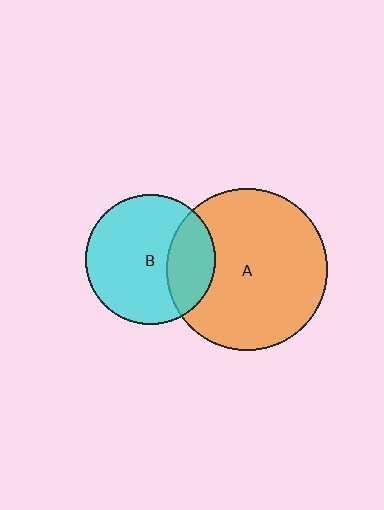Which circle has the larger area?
Circle A (orange).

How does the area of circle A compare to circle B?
Approximately 1.5 times.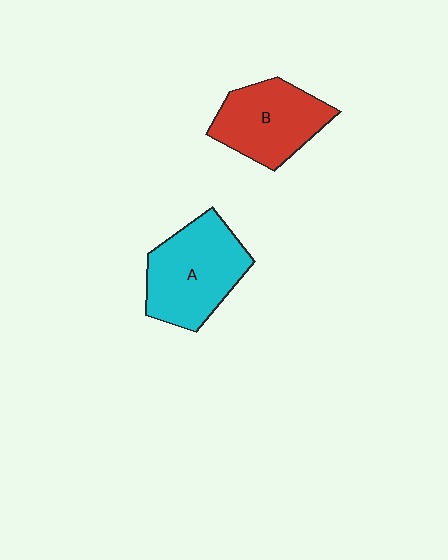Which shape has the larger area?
Shape A (cyan).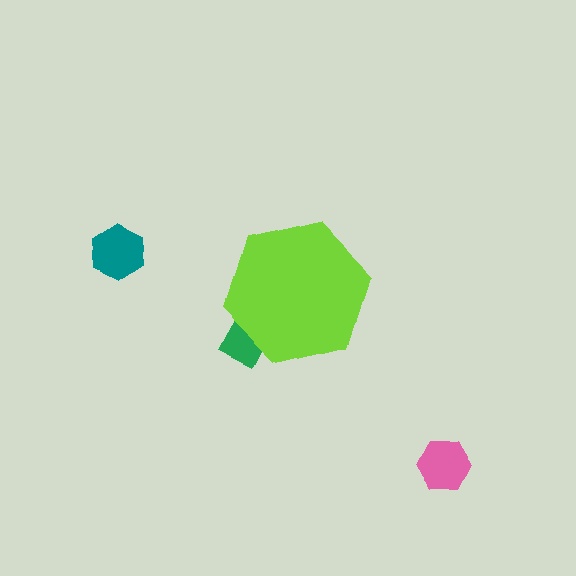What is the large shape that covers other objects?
A lime hexagon.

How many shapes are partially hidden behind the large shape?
1 shape is partially hidden.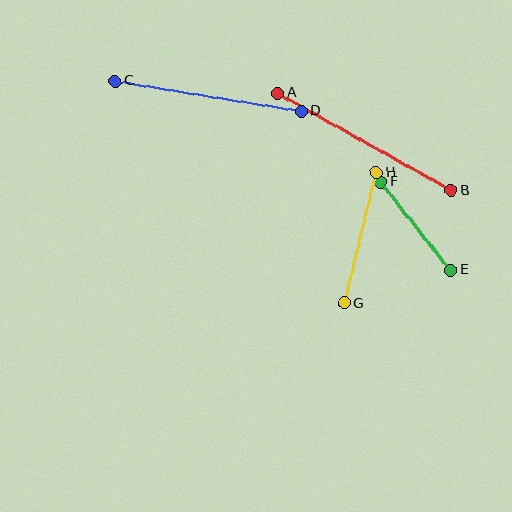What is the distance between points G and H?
The distance is approximately 134 pixels.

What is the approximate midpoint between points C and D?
The midpoint is at approximately (208, 96) pixels.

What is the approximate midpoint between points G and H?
The midpoint is at approximately (360, 238) pixels.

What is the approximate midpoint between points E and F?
The midpoint is at approximately (416, 226) pixels.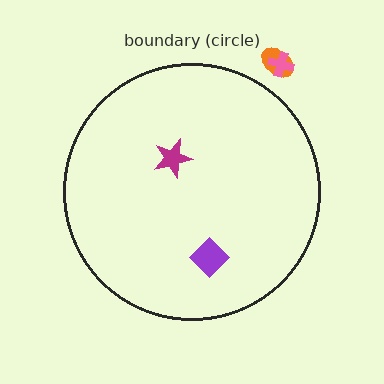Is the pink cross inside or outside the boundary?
Outside.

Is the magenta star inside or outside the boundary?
Inside.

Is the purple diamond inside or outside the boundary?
Inside.